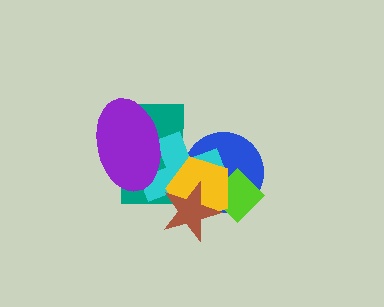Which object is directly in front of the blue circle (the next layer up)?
The lime diamond is directly in front of the blue circle.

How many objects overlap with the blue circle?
5 objects overlap with the blue circle.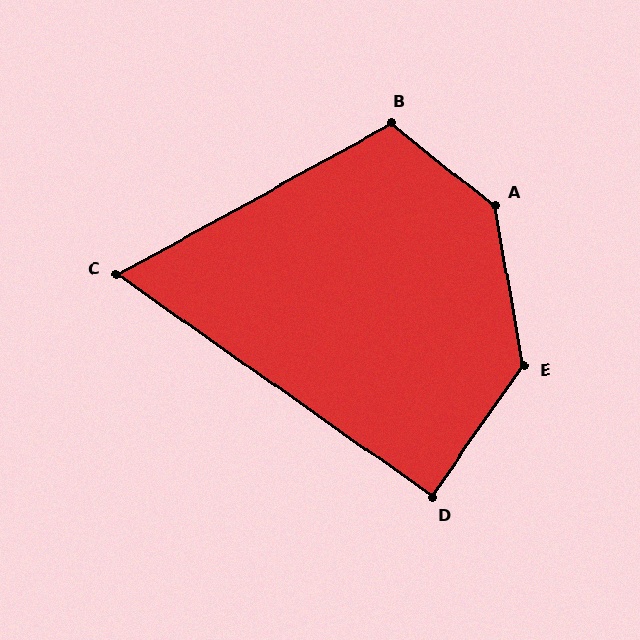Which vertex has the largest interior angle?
A, at approximately 139 degrees.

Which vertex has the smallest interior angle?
C, at approximately 64 degrees.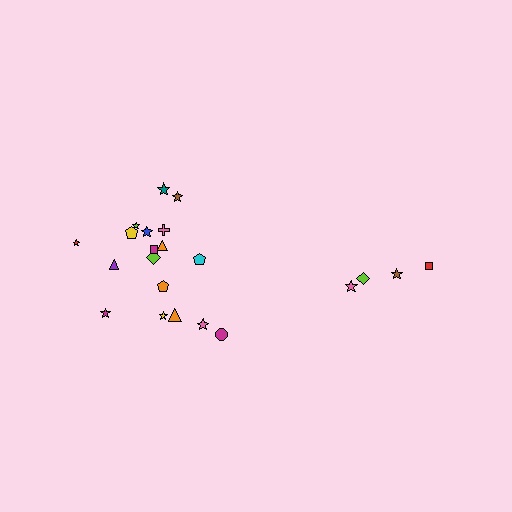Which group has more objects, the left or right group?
The left group.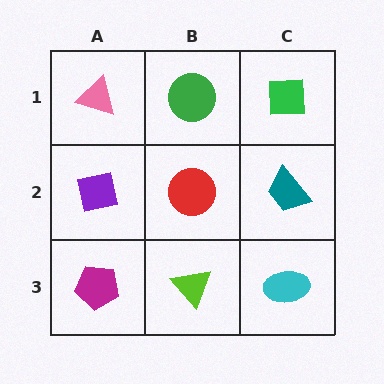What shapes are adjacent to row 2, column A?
A pink triangle (row 1, column A), a magenta pentagon (row 3, column A), a red circle (row 2, column B).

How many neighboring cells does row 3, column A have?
2.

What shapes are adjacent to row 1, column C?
A teal trapezoid (row 2, column C), a green circle (row 1, column B).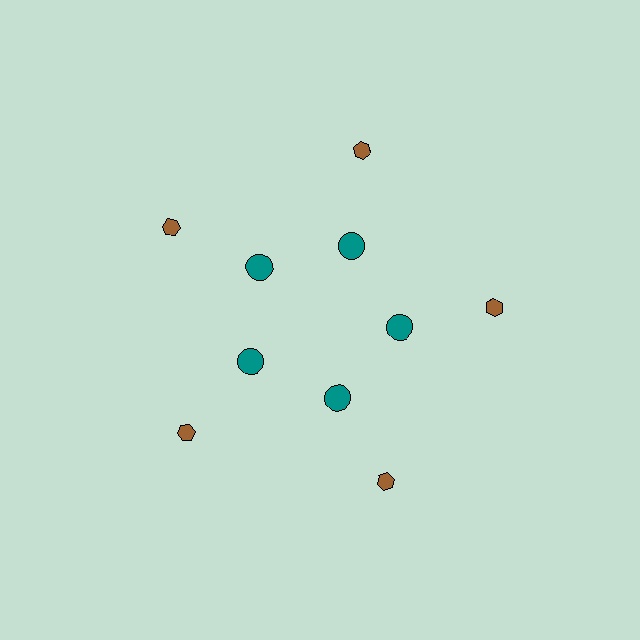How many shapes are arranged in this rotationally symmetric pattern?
There are 10 shapes, arranged in 5 groups of 2.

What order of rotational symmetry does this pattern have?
This pattern has 5-fold rotational symmetry.